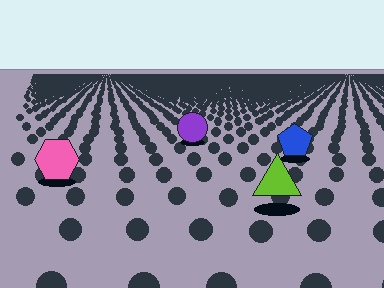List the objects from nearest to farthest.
From nearest to farthest: the lime triangle, the pink hexagon, the blue pentagon, the purple circle.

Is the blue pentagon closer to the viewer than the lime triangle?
No. The lime triangle is closer — you can tell from the texture gradient: the ground texture is coarser near it.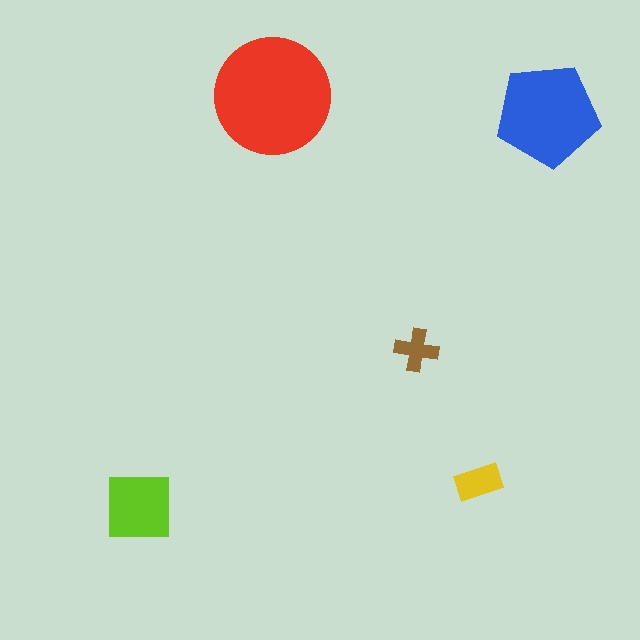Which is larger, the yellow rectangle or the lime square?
The lime square.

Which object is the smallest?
The brown cross.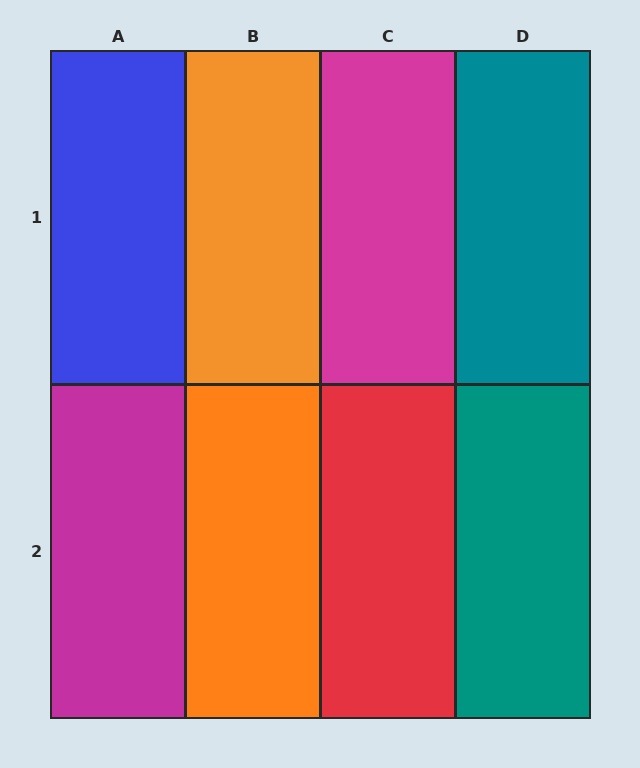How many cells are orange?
2 cells are orange.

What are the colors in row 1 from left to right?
Blue, orange, magenta, teal.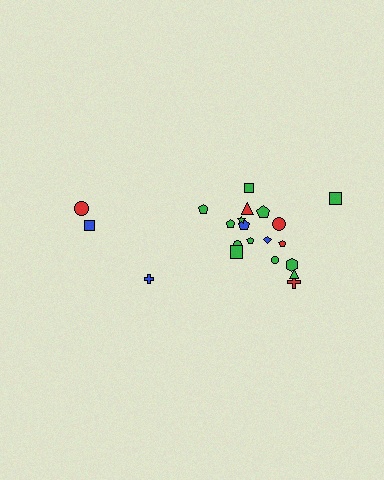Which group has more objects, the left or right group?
The right group.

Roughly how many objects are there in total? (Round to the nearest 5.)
Roughly 20 objects in total.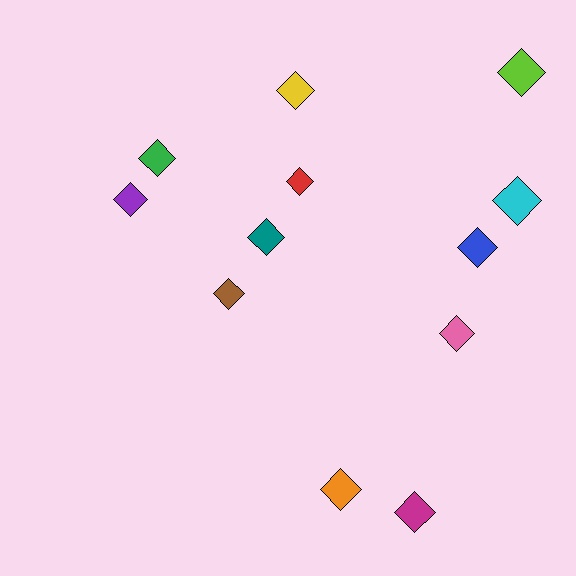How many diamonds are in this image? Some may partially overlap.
There are 12 diamonds.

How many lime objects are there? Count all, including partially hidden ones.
There is 1 lime object.